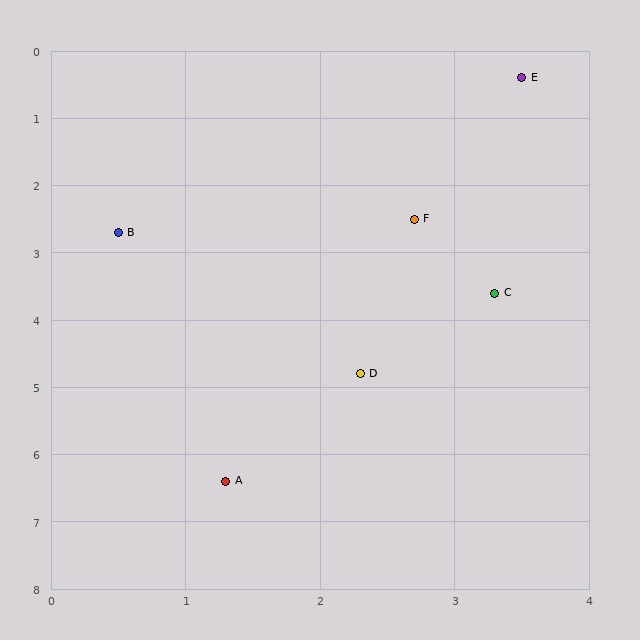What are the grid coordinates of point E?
Point E is at approximately (3.5, 0.4).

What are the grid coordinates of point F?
Point F is at approximately (2.7, 2.5).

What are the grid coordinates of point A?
Point A is at approximately (1.3, 6.4).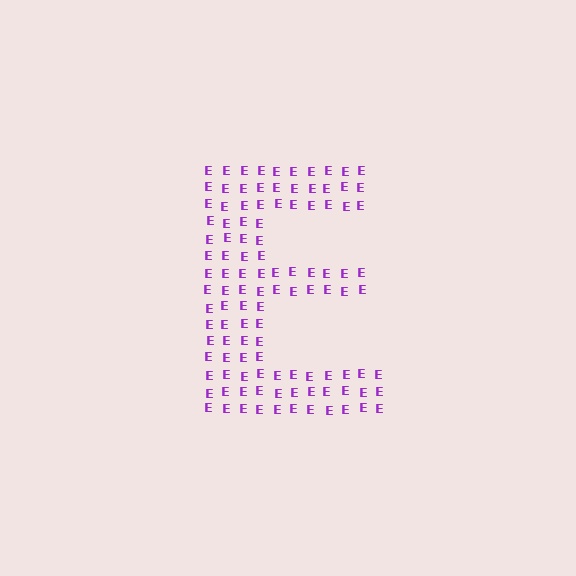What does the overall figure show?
The overall figure shows the letter E.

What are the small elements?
The small elements are letter E's.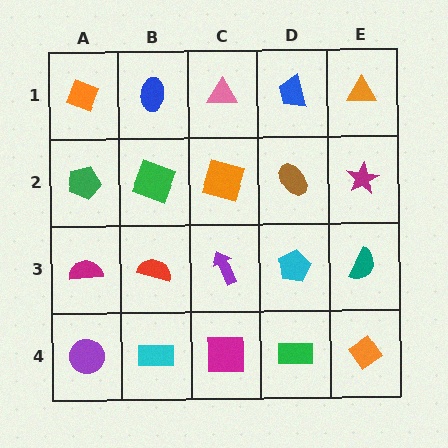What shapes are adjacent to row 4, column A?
A magenta semicircle (row 3, column A), a cyan rectangle (row 4, column B).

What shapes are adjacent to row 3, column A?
A green pentagon (row 2, column A), a purple circle (row 4, column A), a red semicircle (row 3, column B).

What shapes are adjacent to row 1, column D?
A brown ellipse (row 2, column D), a pink triangle (row 1, column C), an orange triangle (row 1, column E).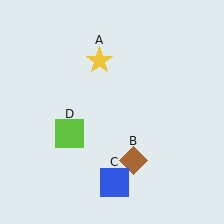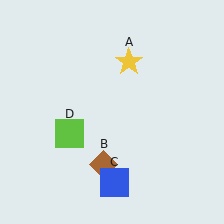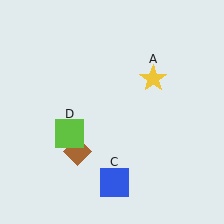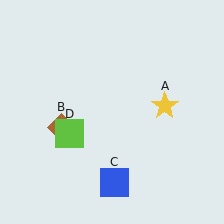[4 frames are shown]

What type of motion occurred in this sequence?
The yellow star (object A), brown diamond (object B) rotated clockwise around the center of the scene.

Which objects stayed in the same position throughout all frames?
Blue square (object C) and lime square (object D) remained stationary.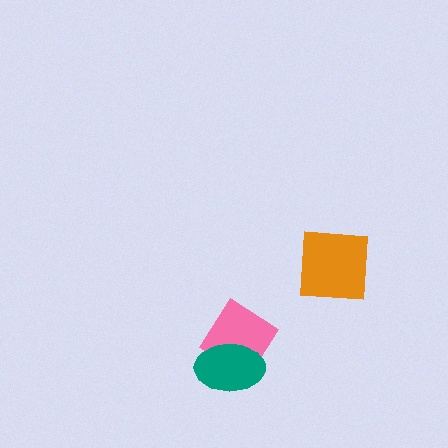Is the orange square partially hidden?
No, no other shape covers it.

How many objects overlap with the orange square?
0 objects overlap with the orange square.